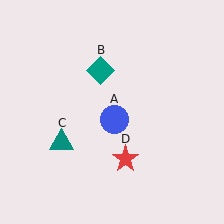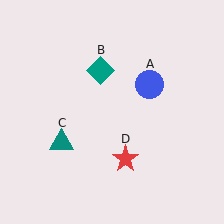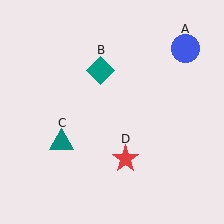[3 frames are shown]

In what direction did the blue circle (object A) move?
The blue circle (object A) moved up and to the right.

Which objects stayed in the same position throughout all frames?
Teal diamond (object B) and teal triangle (object C) and red star (object D) remained stationary.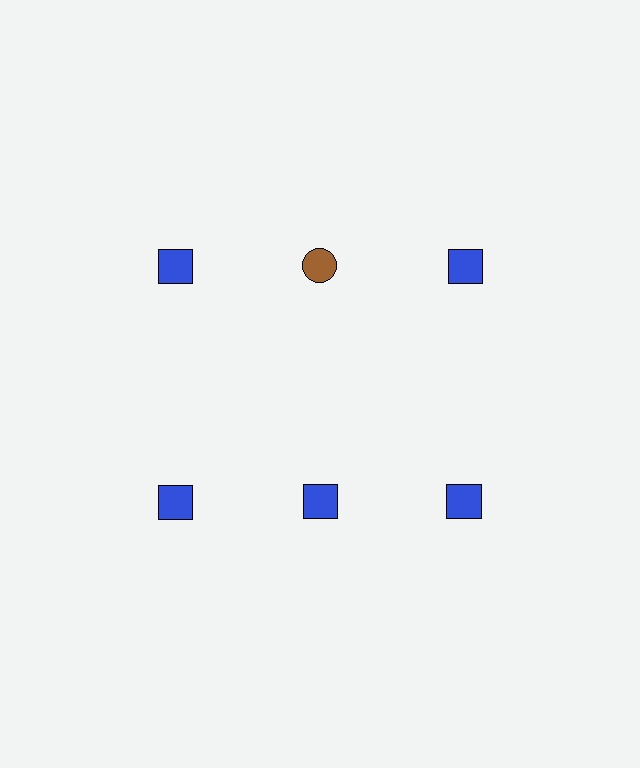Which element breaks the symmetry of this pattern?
The brown circle in the top row, second from left column breaks the symmetry. All other shapes are blue squares.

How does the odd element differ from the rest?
It differs in both color (brown instead of blue) and shape (circle instead of square).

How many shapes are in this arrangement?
There are 6 shapes arranged in a grid pattern.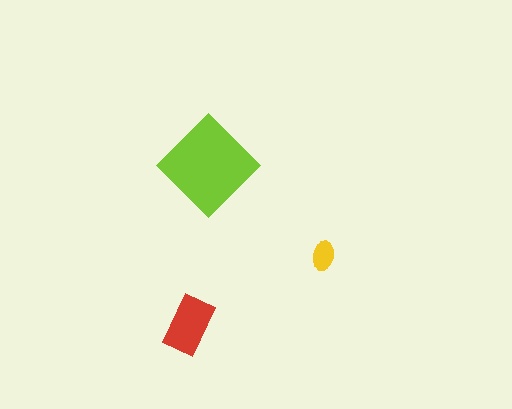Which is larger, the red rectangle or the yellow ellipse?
The red rectangle.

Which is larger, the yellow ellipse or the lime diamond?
The lime diamond.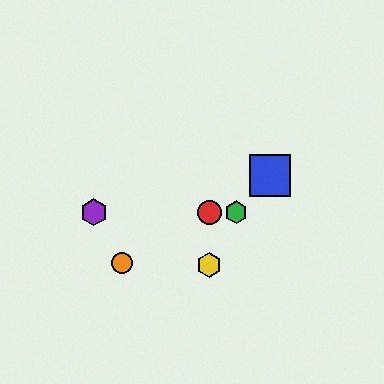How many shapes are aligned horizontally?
3 shapes (the red circle, the green hexagon, the purple hexagon) are aligned horizontally.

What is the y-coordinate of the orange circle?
The orange circle is at y≈263.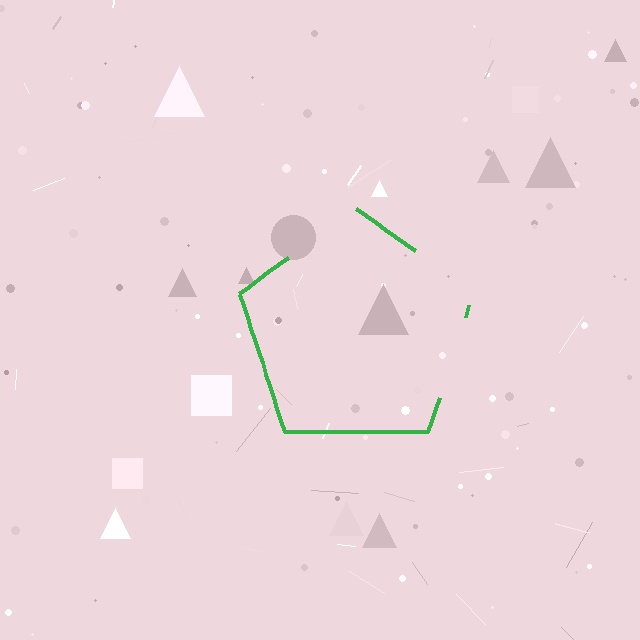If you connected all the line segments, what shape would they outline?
They would outline a pentagon.